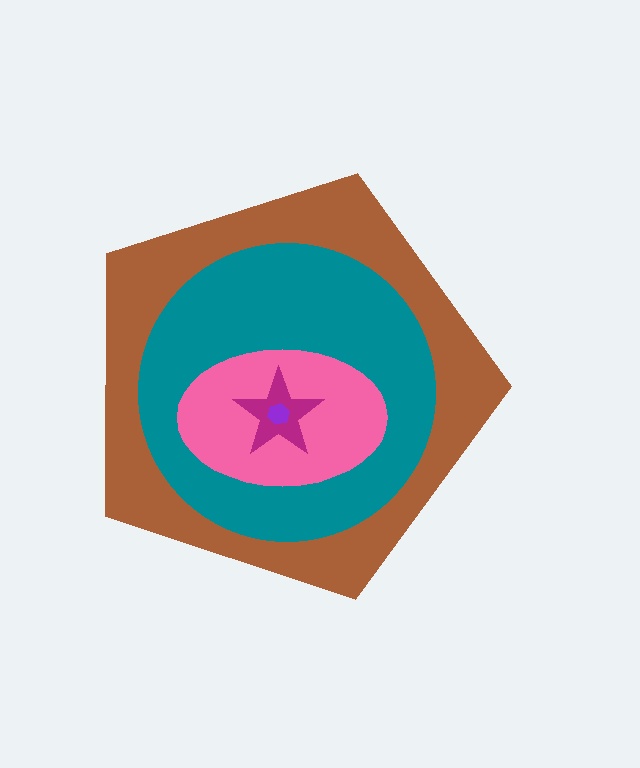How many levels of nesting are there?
5.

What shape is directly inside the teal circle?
The pink ellipse.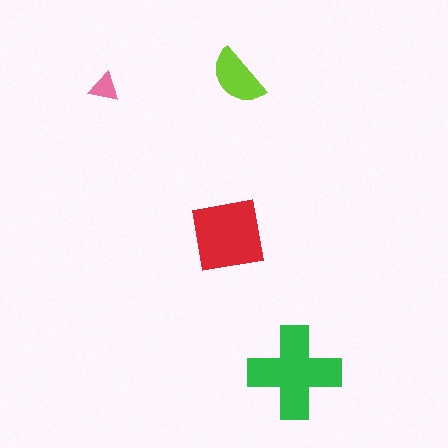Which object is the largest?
The green cross.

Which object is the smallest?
The pink triangle.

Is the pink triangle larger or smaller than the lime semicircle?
Smaller.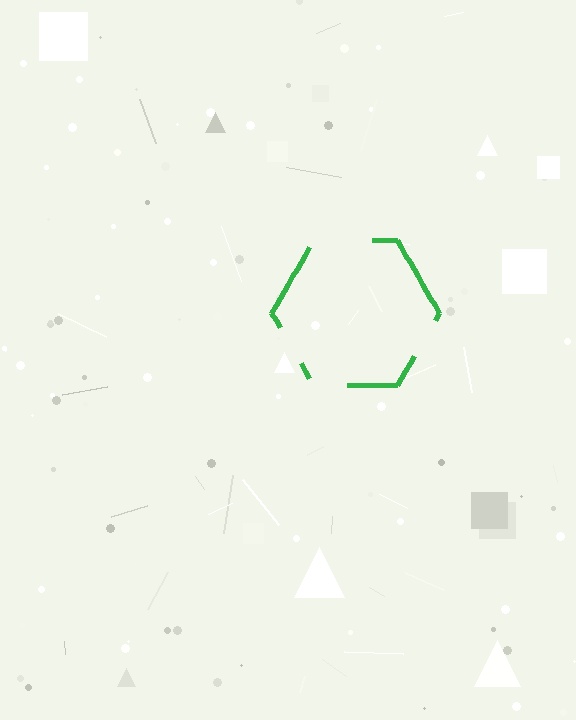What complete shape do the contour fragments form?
The contour fragments form a hexagon.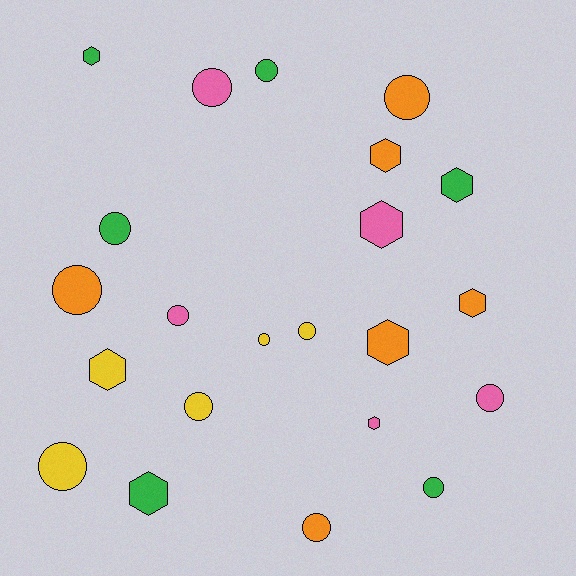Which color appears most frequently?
Orange, with 6 objects.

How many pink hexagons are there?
There are 2 pink hexagons.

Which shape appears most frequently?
Circle, with 13 objects.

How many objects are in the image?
There are 22 objects.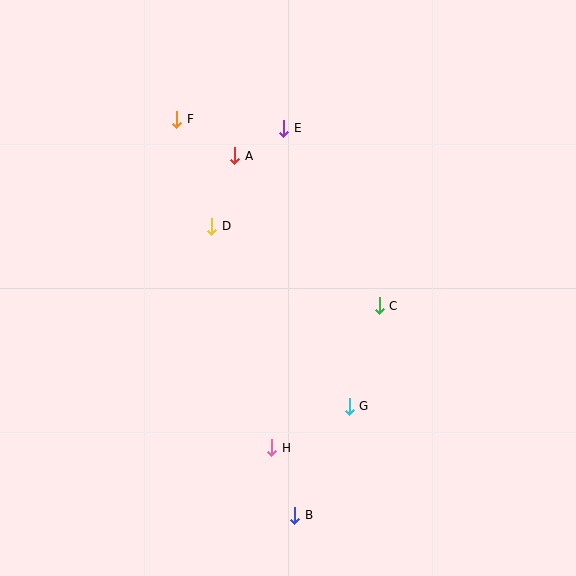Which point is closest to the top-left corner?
Point F is closest to the top-left corner.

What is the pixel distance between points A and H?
The distance between A and H is 294 pixels.